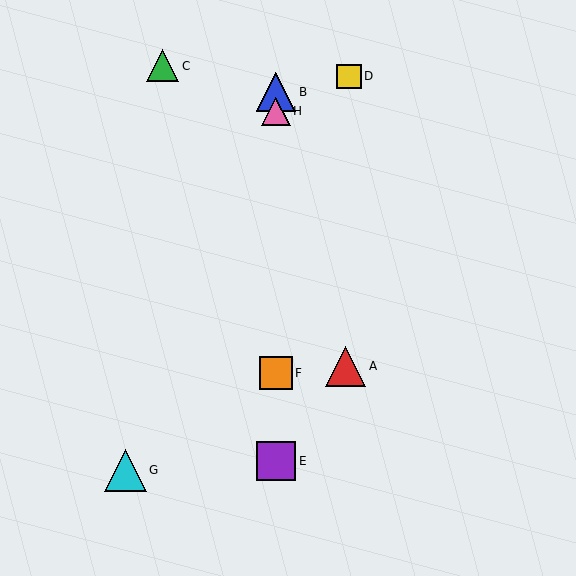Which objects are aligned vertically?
Objects B, E, F, H are aligned vertically.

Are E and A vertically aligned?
No, E is at x≈276 and A is at x≈346.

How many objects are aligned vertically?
4 objects (B, E, F, H) are aligned vertically.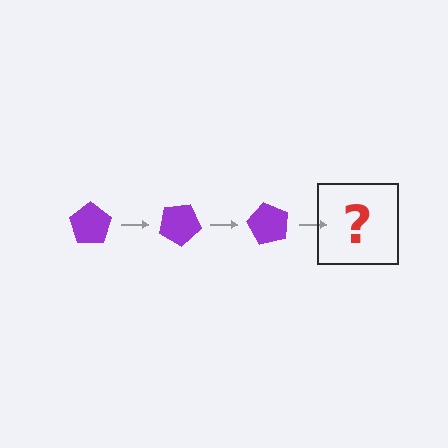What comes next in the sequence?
The next element should be a purple pentagon rotated 90 degrees.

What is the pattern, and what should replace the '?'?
The pattern is that the pentagon rotates 30 degrees each step. The '?' should be a purple pentagon rotated 90 degrees.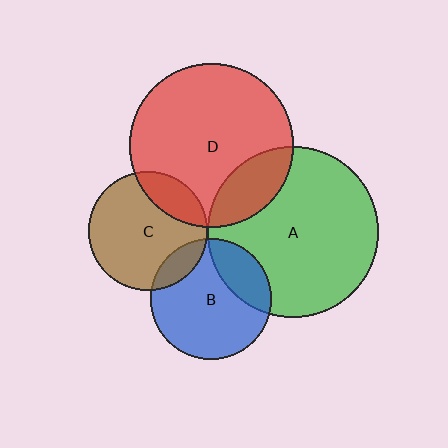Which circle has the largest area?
Circle A (green).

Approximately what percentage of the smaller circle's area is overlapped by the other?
Approximately 20%.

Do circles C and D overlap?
Yes.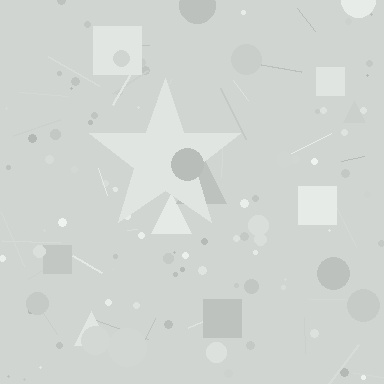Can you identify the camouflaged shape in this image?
The camouflaged shape is a star.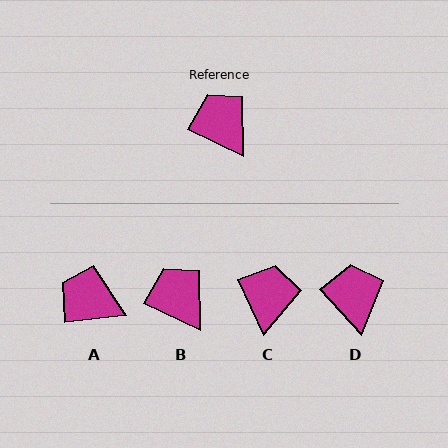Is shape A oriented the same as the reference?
No, it is off by about 32 degrees.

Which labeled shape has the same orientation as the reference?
B.